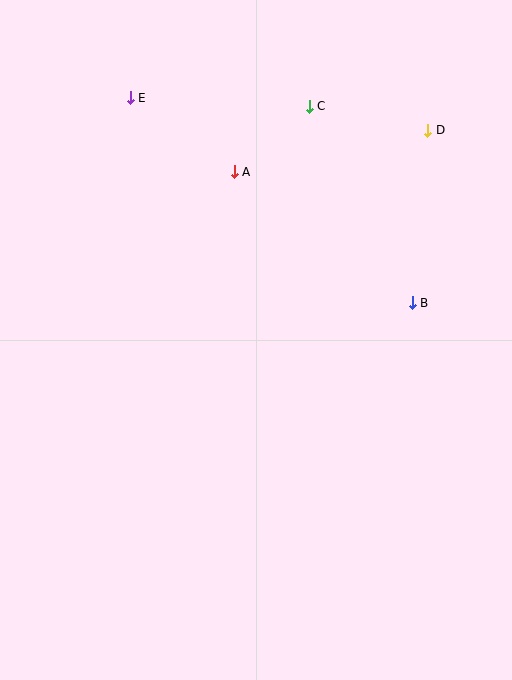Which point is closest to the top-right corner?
Point D is closest to the top-right corner.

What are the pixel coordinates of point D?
Point D is at (428, 130).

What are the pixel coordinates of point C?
Point C is at (309, 106).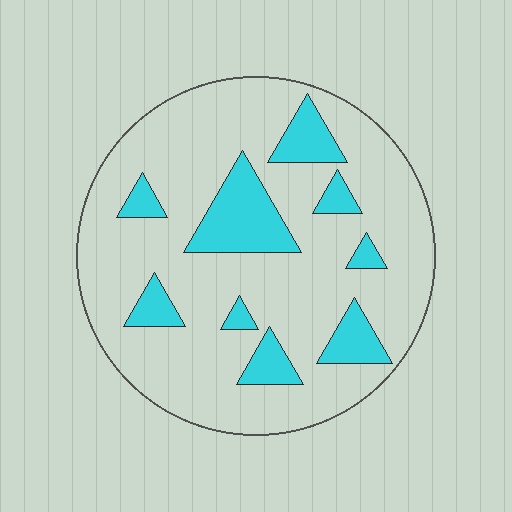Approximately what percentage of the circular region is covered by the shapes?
Approximately 20%.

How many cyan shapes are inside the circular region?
9.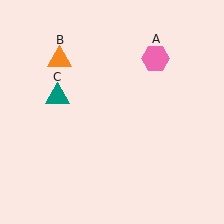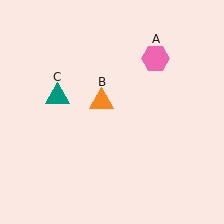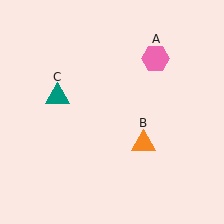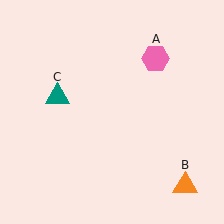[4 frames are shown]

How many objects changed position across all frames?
1 object changed position: orange triangle (object B).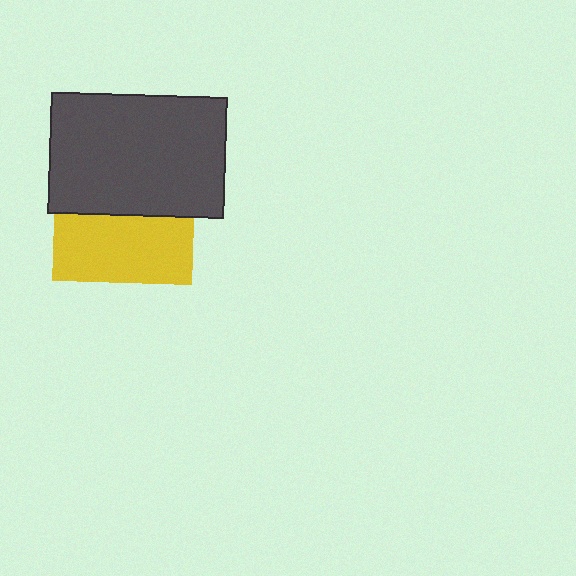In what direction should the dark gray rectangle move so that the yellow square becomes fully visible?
The dark gray rectangle should move up. That is the shortest direction to clear the overlap and leave the yellow square fully visible.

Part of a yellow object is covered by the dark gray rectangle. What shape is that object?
It is a square.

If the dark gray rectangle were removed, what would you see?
You would see the complete yellow square.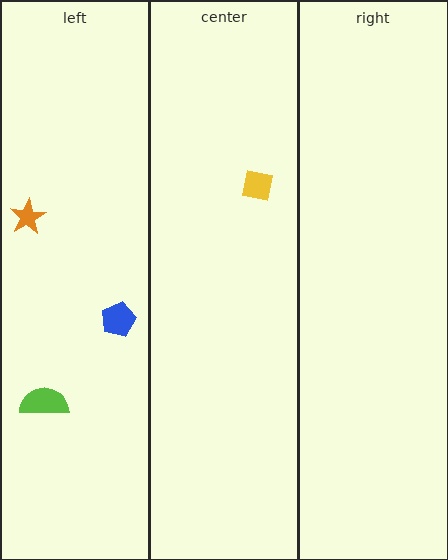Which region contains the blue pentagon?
The left region.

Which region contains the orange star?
The left region.